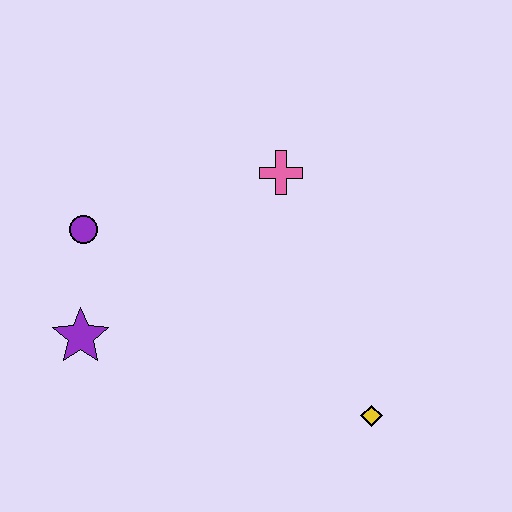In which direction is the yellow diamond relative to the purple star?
The yellow diamond is to the right of the purple star.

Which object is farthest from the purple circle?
The yellow diamond is farthest from the purple circle.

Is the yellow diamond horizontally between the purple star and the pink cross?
No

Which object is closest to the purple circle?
The purple star is closest to the purple circle.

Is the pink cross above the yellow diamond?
Yes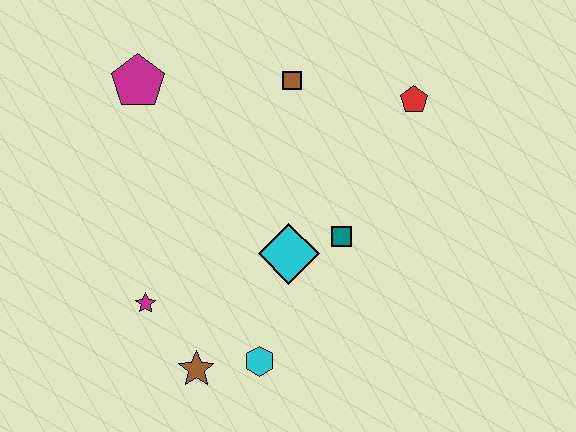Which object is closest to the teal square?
The cyan diamond is closest to the teal square.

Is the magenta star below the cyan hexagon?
No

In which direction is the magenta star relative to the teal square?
The magenta star is to the left of the teal square.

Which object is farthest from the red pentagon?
The brown star is farthest from the red pentagon.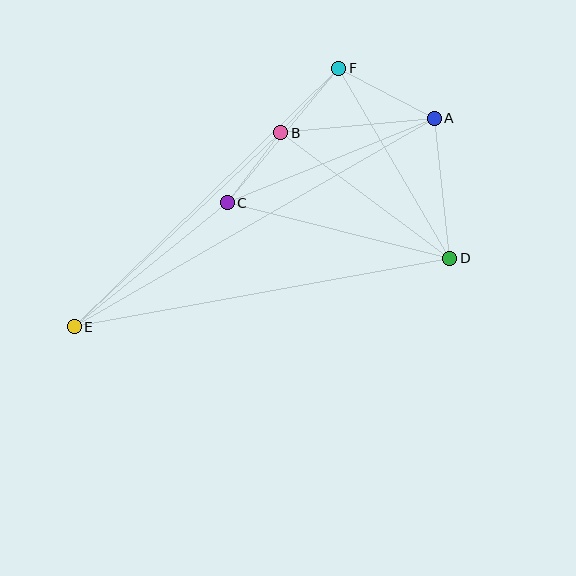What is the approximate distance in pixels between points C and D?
The distance between C and D is approximately 229 pixels.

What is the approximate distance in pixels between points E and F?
The distance between E and F is approximately 370 pixels.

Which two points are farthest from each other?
Points A and E are farthest from each other.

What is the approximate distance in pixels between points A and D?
The distance between A and D is approximately 141 pixels.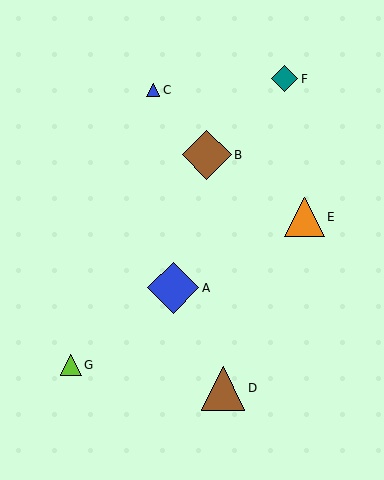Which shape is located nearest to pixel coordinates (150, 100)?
The blue triangle (labeled C) at (153, 90) is nearest to that location.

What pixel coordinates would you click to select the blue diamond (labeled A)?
Click at (173, 288) to select the blue diamond A.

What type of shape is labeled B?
Shape B is a brown diamond.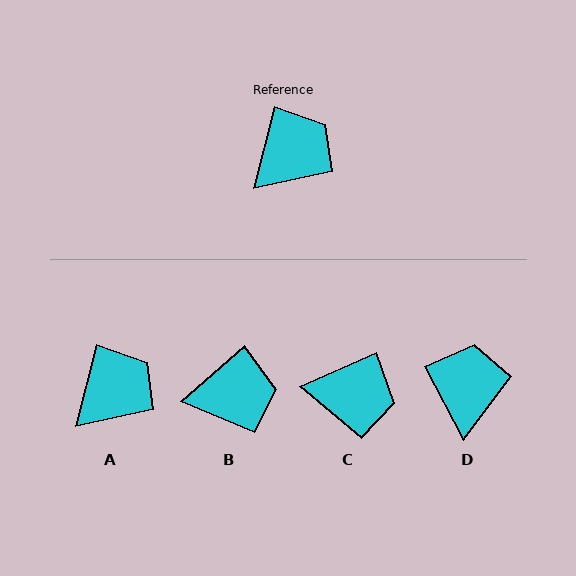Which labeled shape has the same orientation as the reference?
A.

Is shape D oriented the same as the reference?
No, it is off by about 42 degrees.